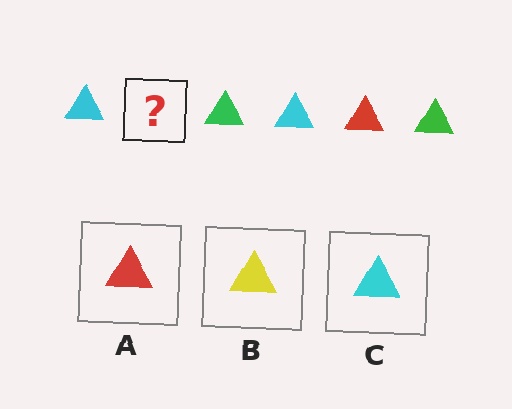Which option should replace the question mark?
Option A.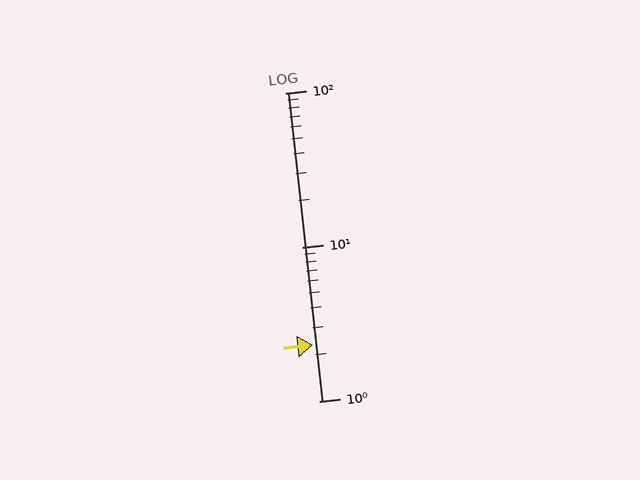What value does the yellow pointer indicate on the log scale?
The pointer indicates approximately 2.3.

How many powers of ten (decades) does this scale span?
The scale spans 2 decades, from 1 to 100.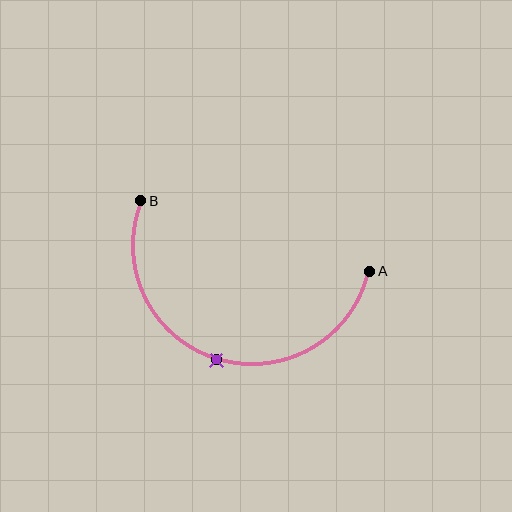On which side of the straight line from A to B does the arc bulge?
The arc bulges below the straight line connecting A and B.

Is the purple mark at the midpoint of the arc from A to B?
Yes. The purple mark lies on the arc at equal arc-length from both A and B — it is the arc midpoint.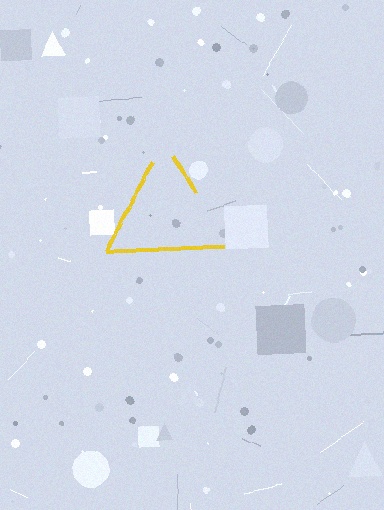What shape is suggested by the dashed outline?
The dashed outline suggests a triangle.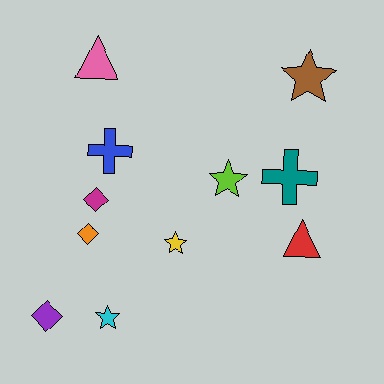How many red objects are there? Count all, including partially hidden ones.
There is 1 red object.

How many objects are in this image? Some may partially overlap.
There are 11 objects.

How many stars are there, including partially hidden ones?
There are 4 stars.